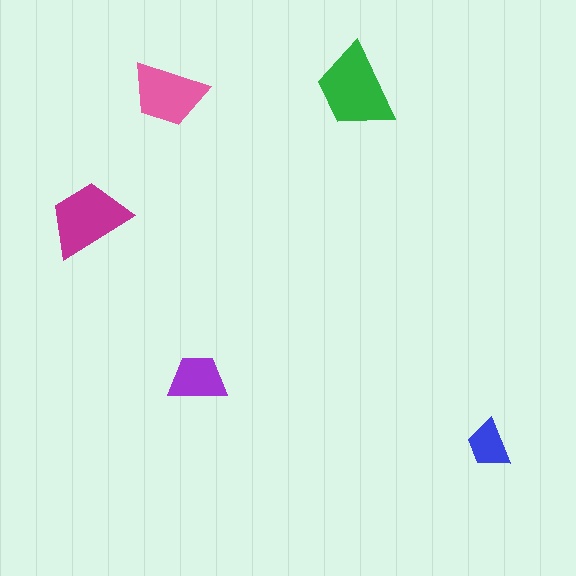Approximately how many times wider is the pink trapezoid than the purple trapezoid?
About 1.5 times wider.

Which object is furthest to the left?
The magenta trapezoid is leftmost.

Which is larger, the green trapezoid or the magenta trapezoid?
The green one.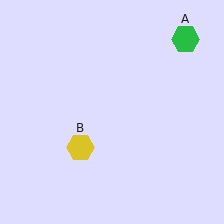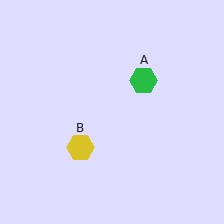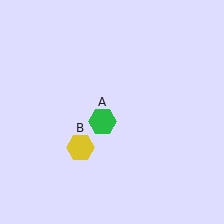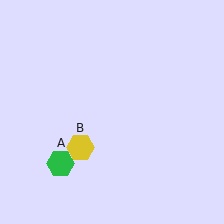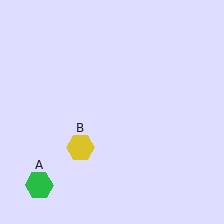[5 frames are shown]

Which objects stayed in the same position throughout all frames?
Yellow hexagon (object B) remained stationary.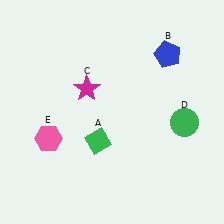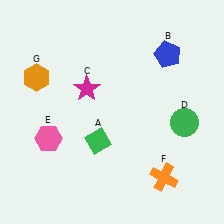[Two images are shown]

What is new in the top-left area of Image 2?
An orange hexagon (G) was added in the top-left area of Image 2.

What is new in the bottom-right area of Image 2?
An orange cross (F) was added in the bottom-right area of Image 2.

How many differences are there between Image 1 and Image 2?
There are 2 differences between the two images.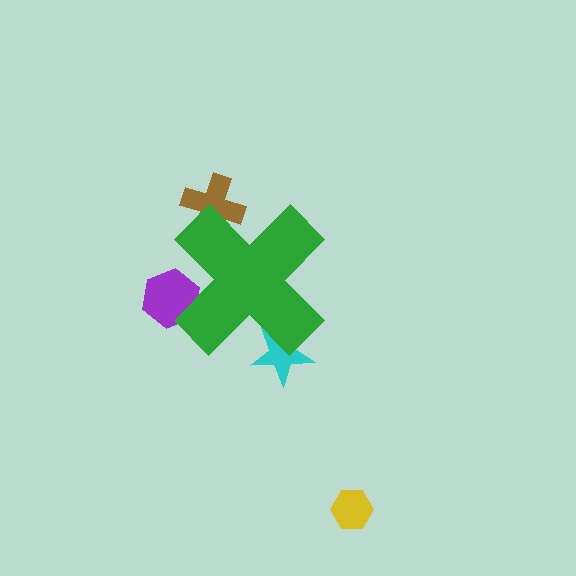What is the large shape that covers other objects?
A green cross.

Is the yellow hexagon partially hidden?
No, the yellow hexagon is fully visible.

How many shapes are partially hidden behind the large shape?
3 shapes are partially hidden.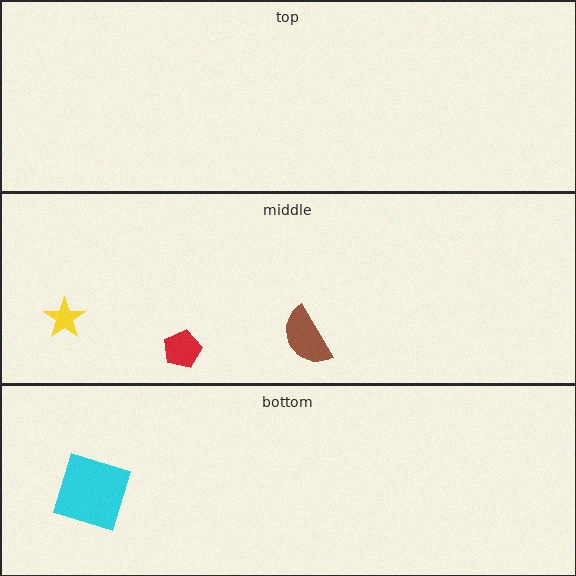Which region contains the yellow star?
The middle region.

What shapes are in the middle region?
The red pentagon, the brown semicircle, the yellow star.